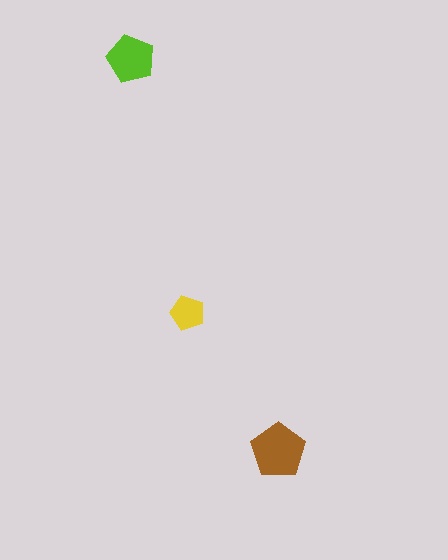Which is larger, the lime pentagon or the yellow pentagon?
The lime one.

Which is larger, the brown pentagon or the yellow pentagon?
The brown one.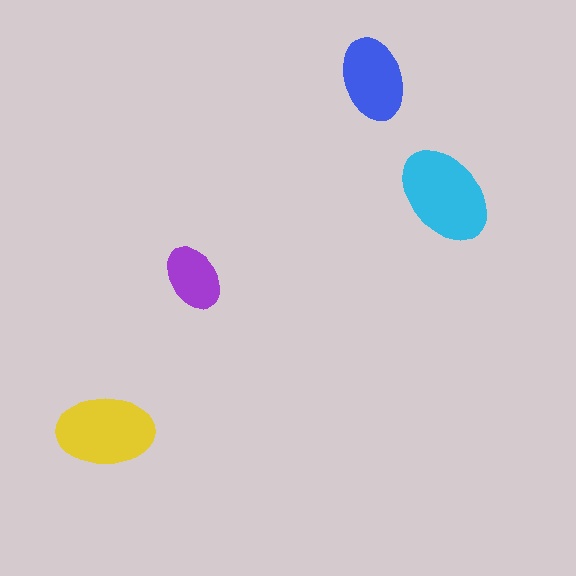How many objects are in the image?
There are 4 objects in the image.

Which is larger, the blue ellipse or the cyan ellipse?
The cyan one.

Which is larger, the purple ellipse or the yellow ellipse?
The yellow one.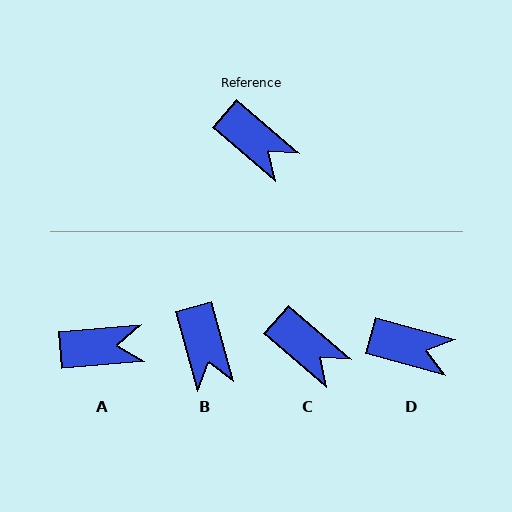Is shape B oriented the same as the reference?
No, it is off by about 34 degrees.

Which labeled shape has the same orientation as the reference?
C.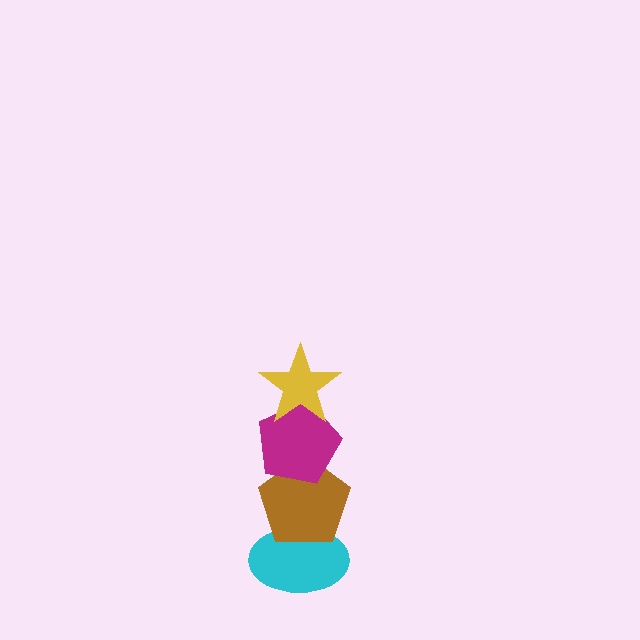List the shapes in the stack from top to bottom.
From top to bottom: the yellow star, the magenta pentagon, the brown pentagon, the cyan ellipse.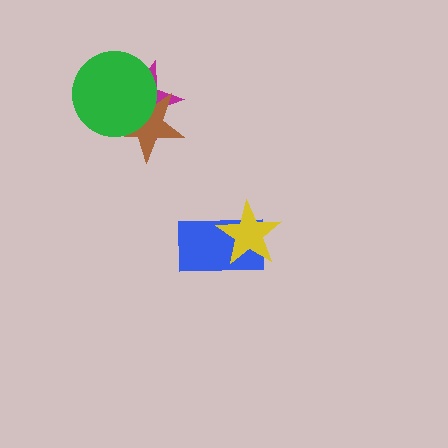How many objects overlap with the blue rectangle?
1 object overlaps with the blue rectangle.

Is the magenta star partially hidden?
Yes, it is partially covered by another shape.